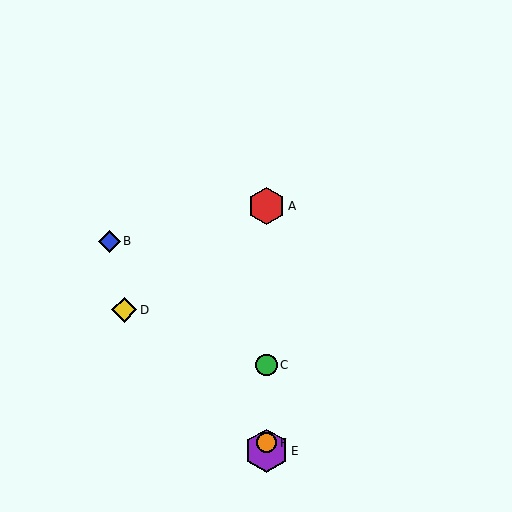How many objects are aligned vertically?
4 objects (A, C, E, F) are aligned vertically.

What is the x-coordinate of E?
Object E is at x≈267.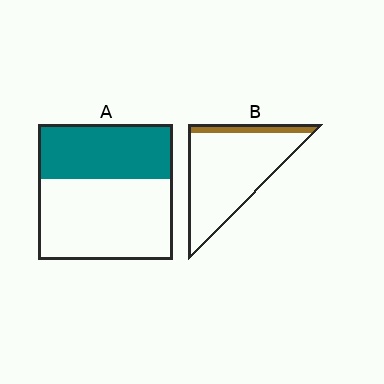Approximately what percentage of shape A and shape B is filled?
A is approximately 40% and B is approximately 15%.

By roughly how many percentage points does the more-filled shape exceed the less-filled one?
By roughly 30 percentage points (A over B).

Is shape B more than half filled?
No.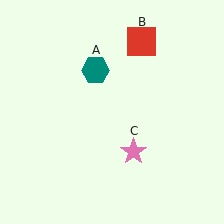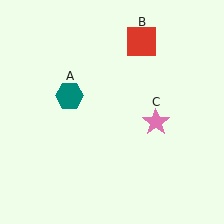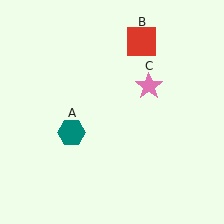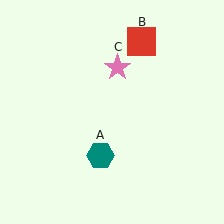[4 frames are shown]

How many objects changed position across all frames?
2 objects changed position: teal hexagon (object A), pink star (object C).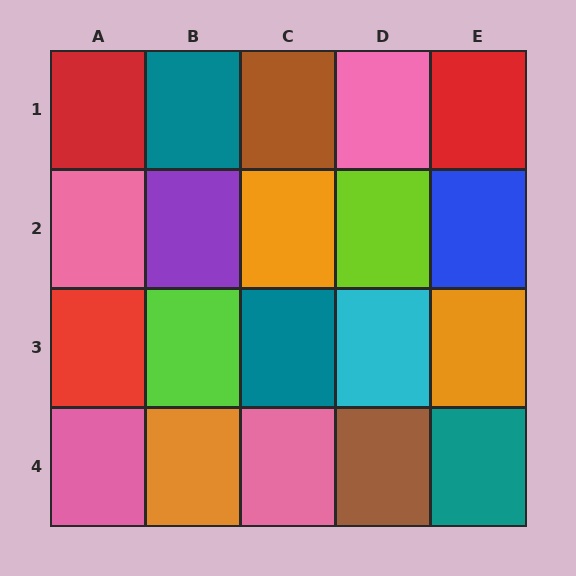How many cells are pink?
4 cells are pink.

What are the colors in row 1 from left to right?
Red, teal, brown, pink, red.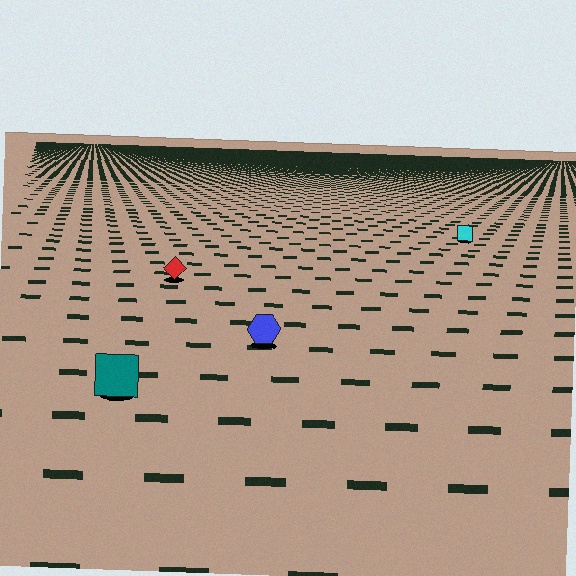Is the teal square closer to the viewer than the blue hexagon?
Yes. The teal square is closer — you can tell from the texture gradient: the ground texture is coarser near it.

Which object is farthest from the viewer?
The cyan square is farthest from the viewer. It appears smaller and the ground texture around it is denser.